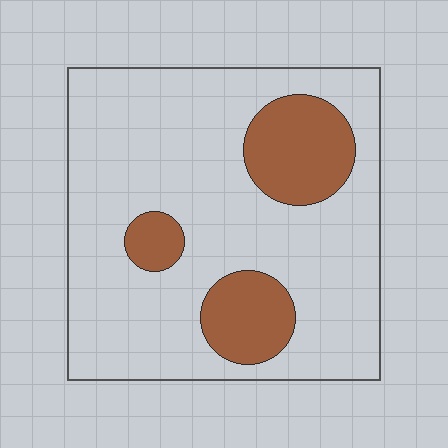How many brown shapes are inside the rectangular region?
3.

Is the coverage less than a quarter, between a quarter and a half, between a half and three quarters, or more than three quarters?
Less than a quarter.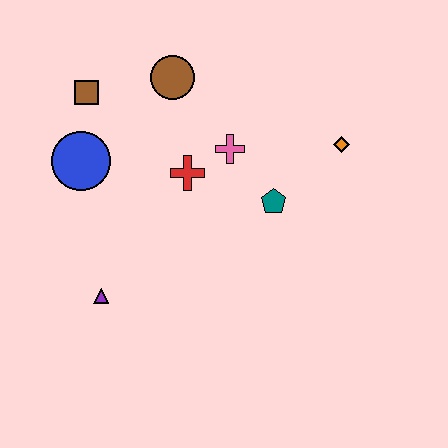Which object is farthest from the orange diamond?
The purple triangle is farthest from the orange diamond.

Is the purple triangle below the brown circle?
Yes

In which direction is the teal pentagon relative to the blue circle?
The teal pentagon is to the right of the blue circle.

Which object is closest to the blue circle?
The brown square is closest to the blue circle.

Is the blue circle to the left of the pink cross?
Yes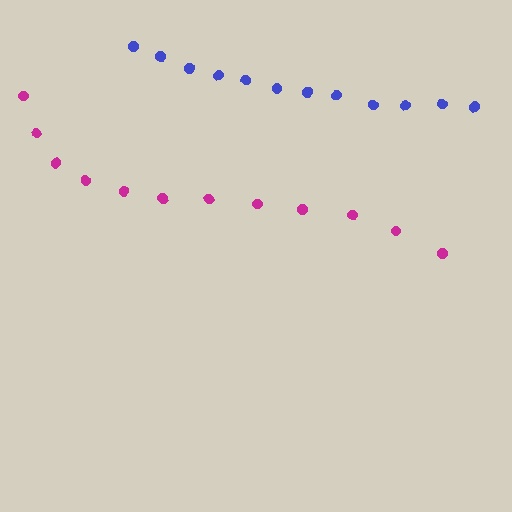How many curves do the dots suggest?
There are 2 distinct paths.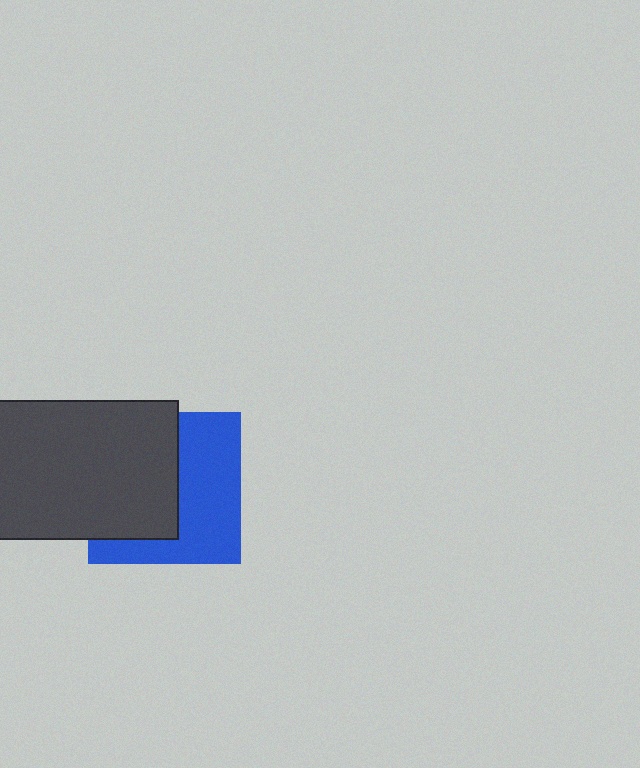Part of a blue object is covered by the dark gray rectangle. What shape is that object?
It is a square.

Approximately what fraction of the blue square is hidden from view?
Roughly 50% of the blue square is hidden behind the dark gray rectangle.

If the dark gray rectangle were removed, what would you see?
You would see the complete blue square.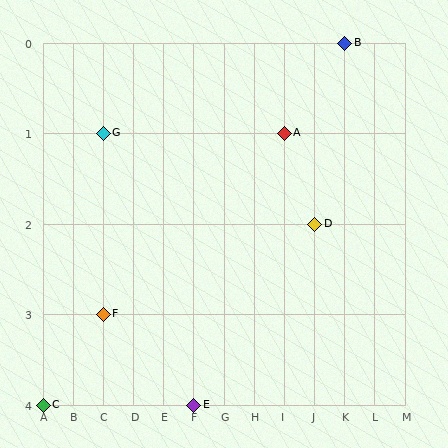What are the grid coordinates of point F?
Point F is at grid coordinates (C, 3).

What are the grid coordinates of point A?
Point A is at grid coordinates (I, 1).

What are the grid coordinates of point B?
Point B is at grid coordinates (K, 0).